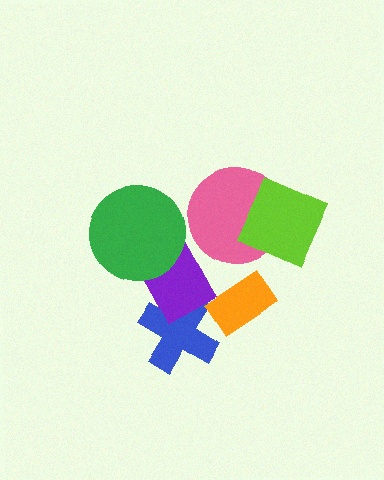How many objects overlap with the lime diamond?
1 object overlaps with the lime diamond.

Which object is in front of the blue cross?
The purple rectangle is in front of the blue cross.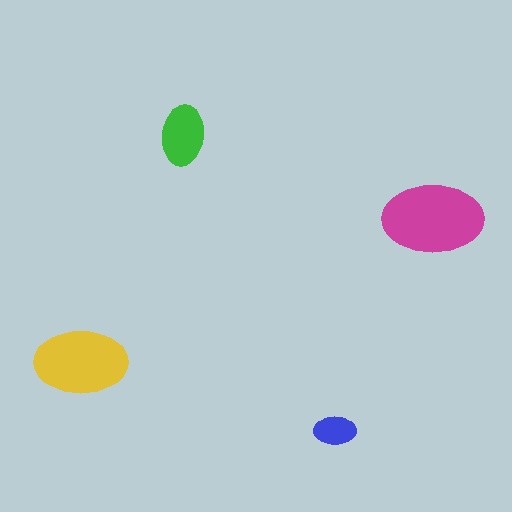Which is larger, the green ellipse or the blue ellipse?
The green one.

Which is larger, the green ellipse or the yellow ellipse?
The yellow one.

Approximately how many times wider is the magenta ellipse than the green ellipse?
About 1.5 times wider.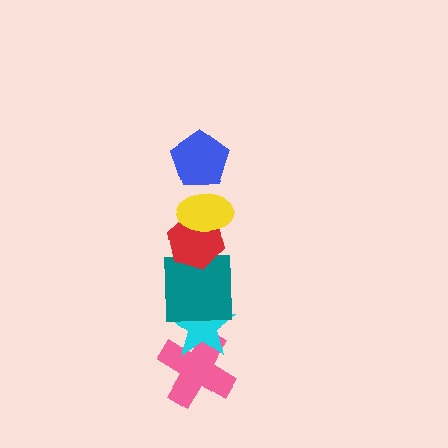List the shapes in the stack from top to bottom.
From top to bottom: the blue pentagon, the yellow ellipse, the red hexagon, the teal square, the cyan star, the pink cross.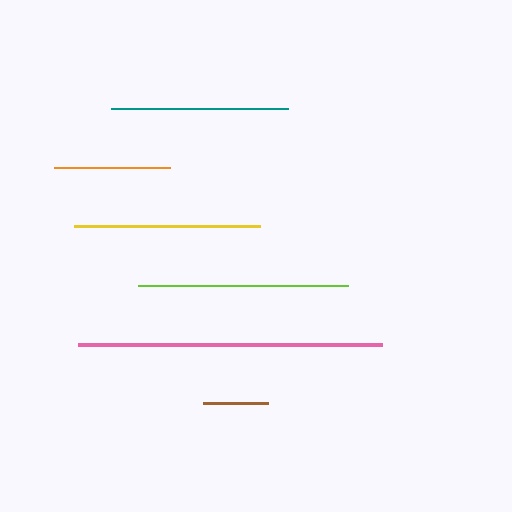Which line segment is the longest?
The pink line is the longest at approximately 304 pixels.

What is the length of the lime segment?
The lime segment is approximately 210 pixels long.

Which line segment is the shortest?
The brown line is the shortest at approximately 64 pixels.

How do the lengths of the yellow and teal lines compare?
The yellow and teal lines are approximately the same length.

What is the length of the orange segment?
The orange segment is approximately 116 pixels long.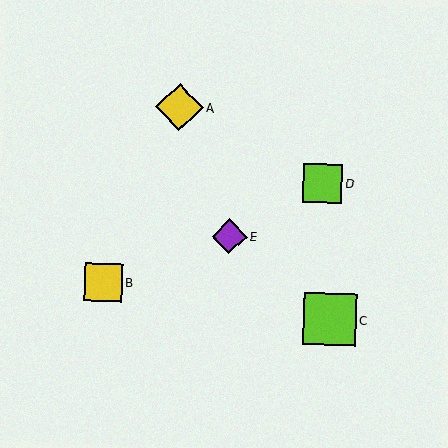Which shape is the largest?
The lime square (labeled C) is the largest.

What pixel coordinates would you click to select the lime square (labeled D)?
Click at (323, 184) to select the lime square D.